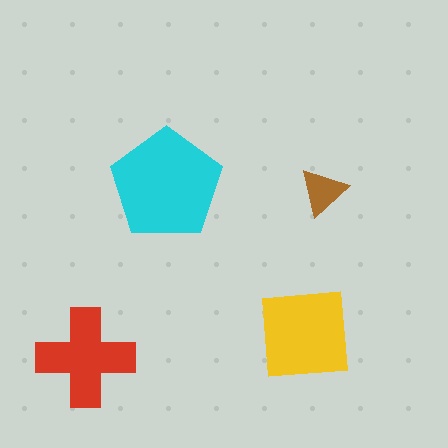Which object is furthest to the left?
The red cross is leftmost.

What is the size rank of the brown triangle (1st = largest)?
4th.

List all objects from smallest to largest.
The brown triangle, the red cross, the yellow square, the cyan pentagon.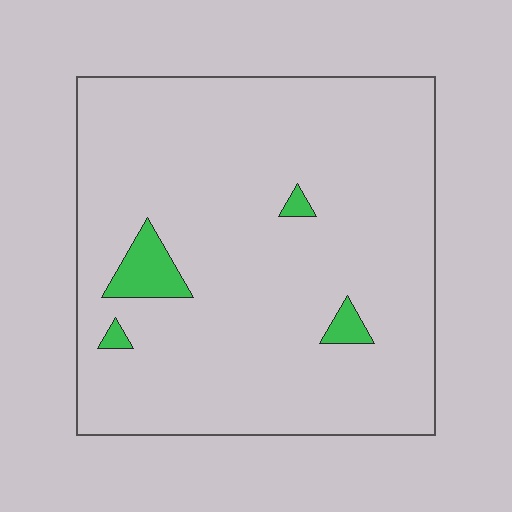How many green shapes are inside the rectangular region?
4.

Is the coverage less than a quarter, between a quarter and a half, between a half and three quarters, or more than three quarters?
Less than a quarter.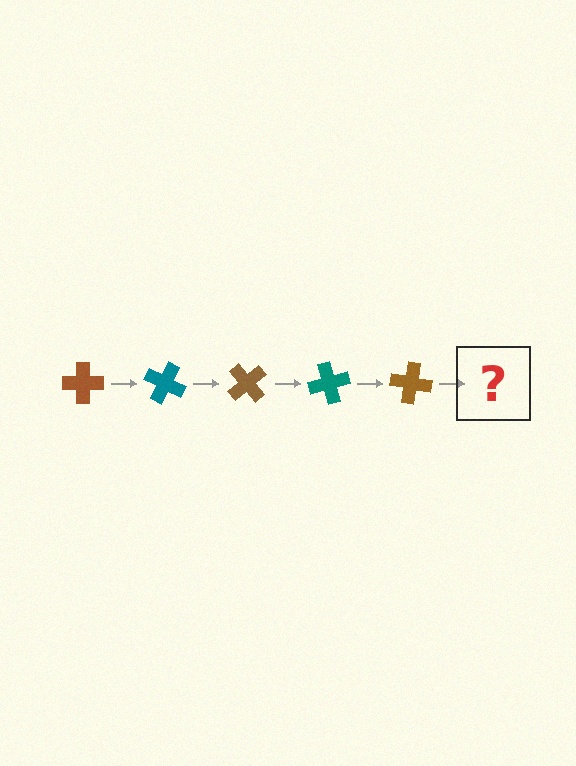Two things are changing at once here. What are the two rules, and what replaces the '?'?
The two rules are that it rotates 25 degrees each step and the color cycles through brown and teal. The '?' should be a teal cross, rotated 125 degrees from the start.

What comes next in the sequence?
The next element should be a teal cross, rotated 125 degrees from the start.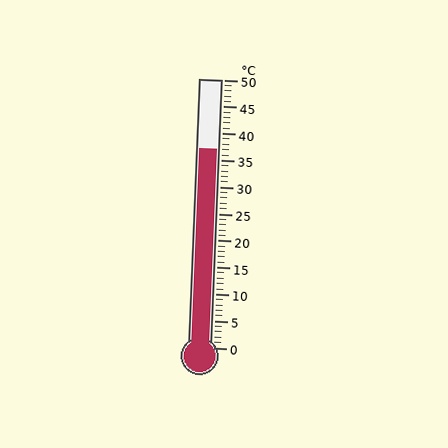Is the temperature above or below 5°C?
The temperature is above 5°C.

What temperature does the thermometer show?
The thermometer shows approximately 37°C.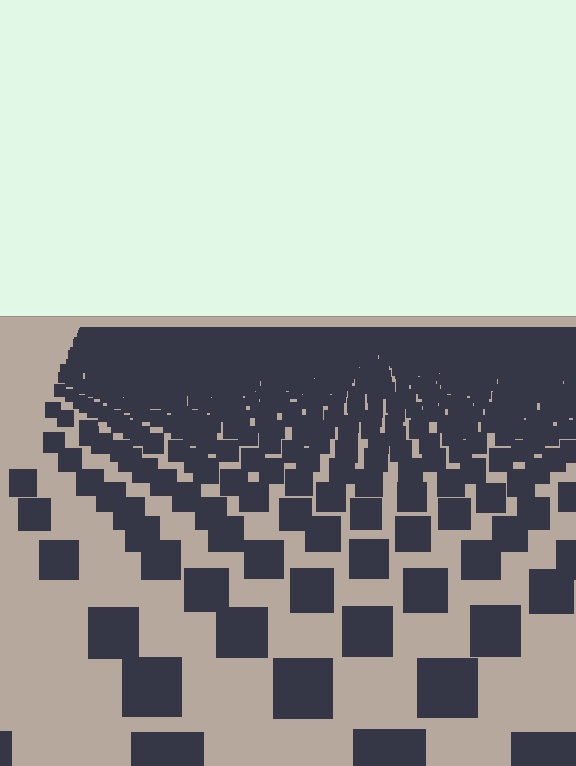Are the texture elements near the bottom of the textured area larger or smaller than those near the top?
Larger. Near the bottom, elements are closer to the viewer and appear at a bigger on-screen size.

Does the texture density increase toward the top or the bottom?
Density increases toward the top.